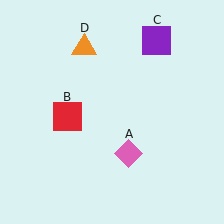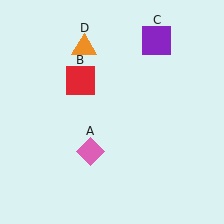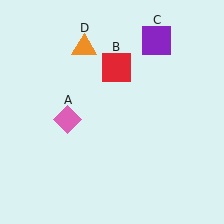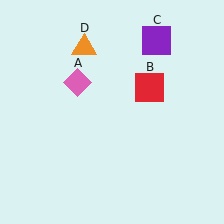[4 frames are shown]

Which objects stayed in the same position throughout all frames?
Purple square (object C) and orange triangle (object D) remained stationary.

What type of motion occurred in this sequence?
The pink diamond (object A), red square (object B) rotated clockwise around the center of the scene.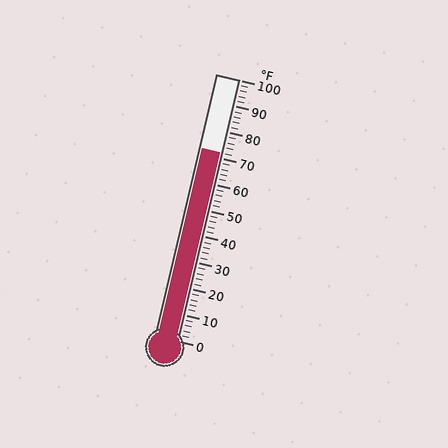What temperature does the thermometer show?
The thermometer shows approximately 72°F.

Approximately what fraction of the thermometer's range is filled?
The thermometer is filled to approximately 70% of its range.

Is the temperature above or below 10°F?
The temperature is above 10°F.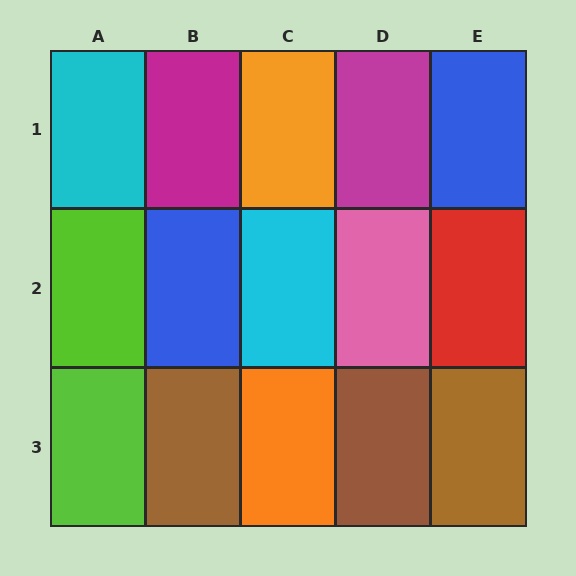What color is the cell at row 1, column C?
Orange.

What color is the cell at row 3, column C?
Orange.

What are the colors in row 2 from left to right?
Lime, blue, cyan, pink, red.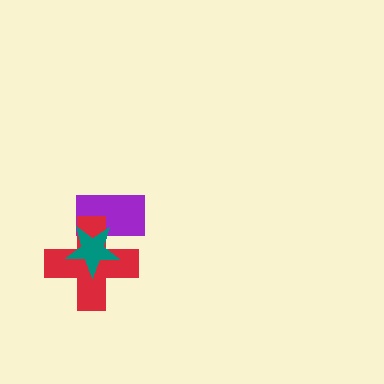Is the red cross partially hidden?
Yes, it is partially covered by another shape.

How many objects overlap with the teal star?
2 objects overlap with the teal star.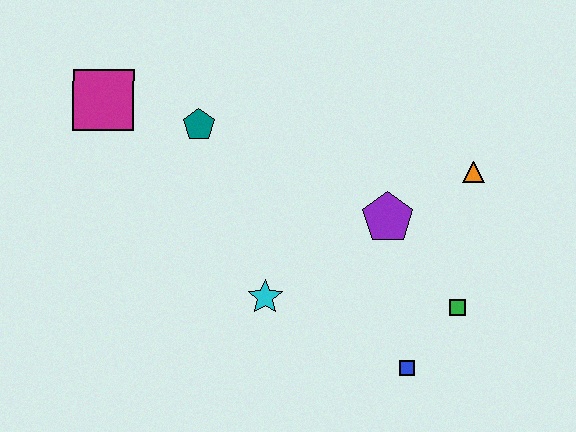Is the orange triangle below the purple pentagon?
No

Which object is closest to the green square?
The blue square is closest to the green square.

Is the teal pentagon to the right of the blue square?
No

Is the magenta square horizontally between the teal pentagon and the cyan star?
No